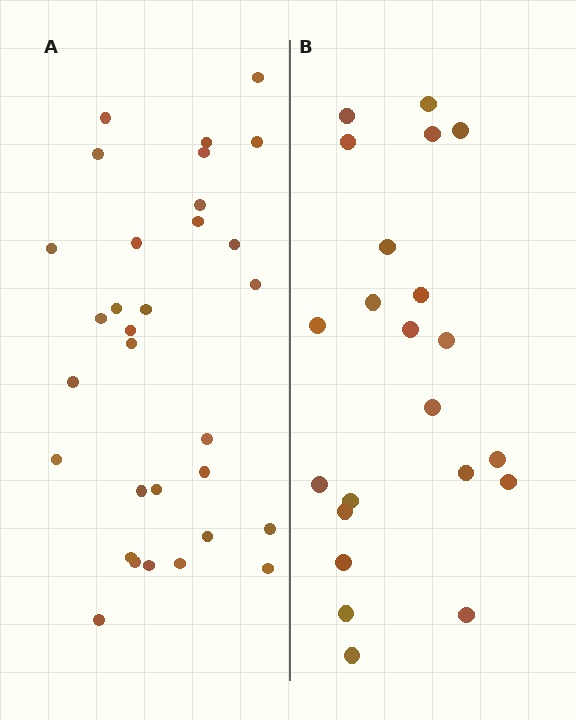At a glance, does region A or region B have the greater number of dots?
Region A (the left region) has more dots.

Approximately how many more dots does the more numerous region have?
Region A has roughly 8 or so more dots than region B.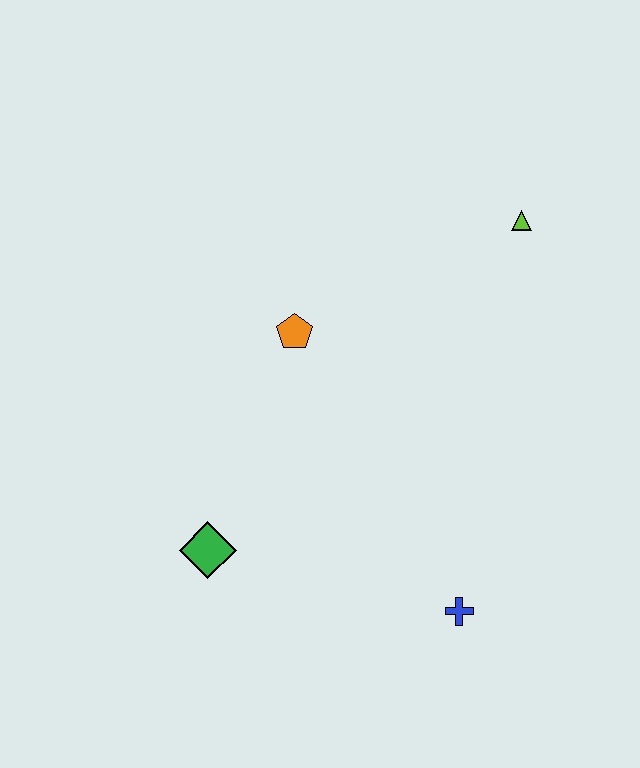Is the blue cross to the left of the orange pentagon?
No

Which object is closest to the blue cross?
The green diamond is closest to the blue cross.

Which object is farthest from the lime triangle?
The green diamond is farthest from the lime triangle.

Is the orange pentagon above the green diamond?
Yes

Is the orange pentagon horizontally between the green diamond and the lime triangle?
Yes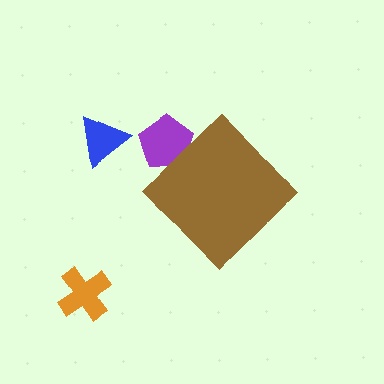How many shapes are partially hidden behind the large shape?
1 shape is partially hidden.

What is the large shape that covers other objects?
A brown diamond.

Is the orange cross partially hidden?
No, the orange cross is fully visible.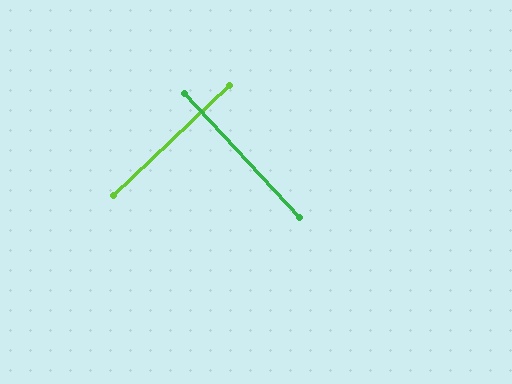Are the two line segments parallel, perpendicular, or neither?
Perpendicular — they meet at approximately 90°.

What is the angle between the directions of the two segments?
Approximately 90 degrees.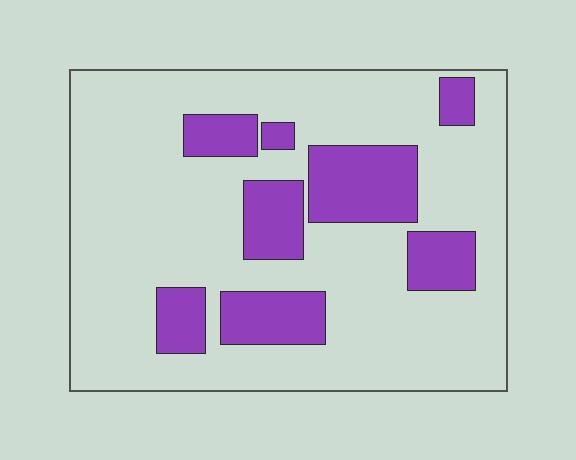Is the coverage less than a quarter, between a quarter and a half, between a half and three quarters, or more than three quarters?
Less than a quarter.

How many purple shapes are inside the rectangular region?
8.